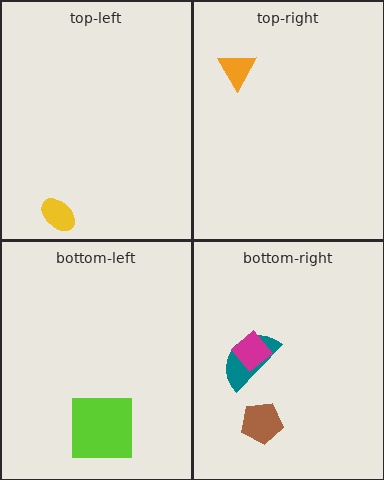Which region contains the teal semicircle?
The bottom-right region.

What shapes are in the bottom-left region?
The lime square.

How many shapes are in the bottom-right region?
3.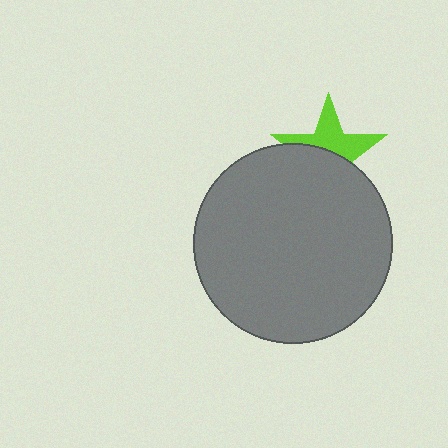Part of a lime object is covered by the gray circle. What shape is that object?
It is a star.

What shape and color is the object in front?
The object in front is a gray circle.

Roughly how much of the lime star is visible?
About half of it is visible (roughly 49%).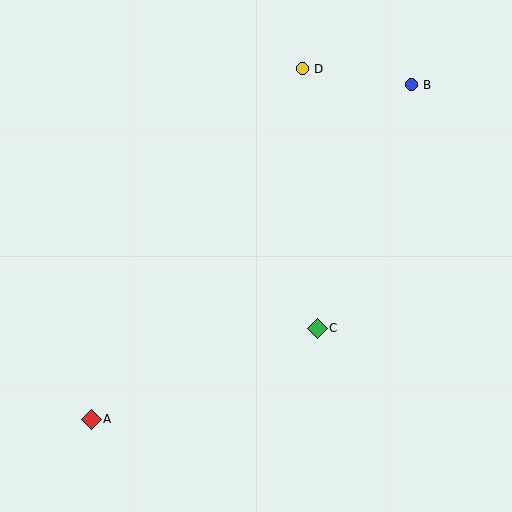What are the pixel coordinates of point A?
Point A is at (91, 419).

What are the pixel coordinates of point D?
Point D is at (302, 69).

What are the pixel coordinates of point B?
Point B is at (411, 85).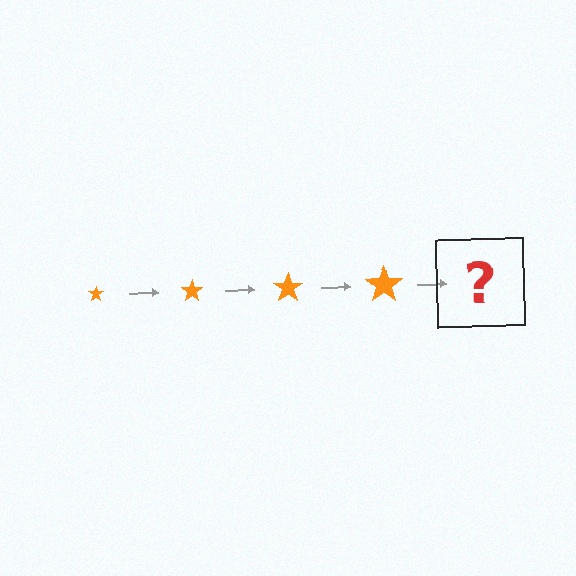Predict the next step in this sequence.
The next step is an orange star, larger than the previous one.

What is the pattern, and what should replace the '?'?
The pattern is that the star gets progressively larger each step. The '?' should be an orange star, larger than the previous one.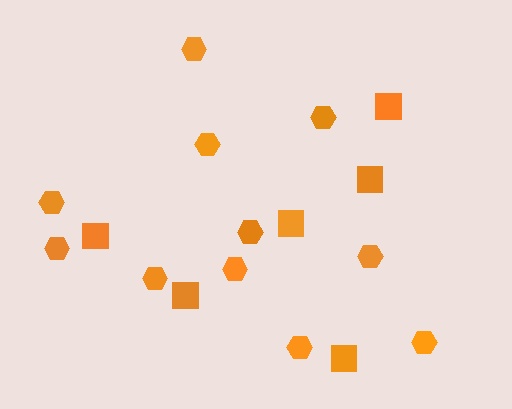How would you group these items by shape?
There are 2 groups: one group of squares (6) and one group of hexagons (11).